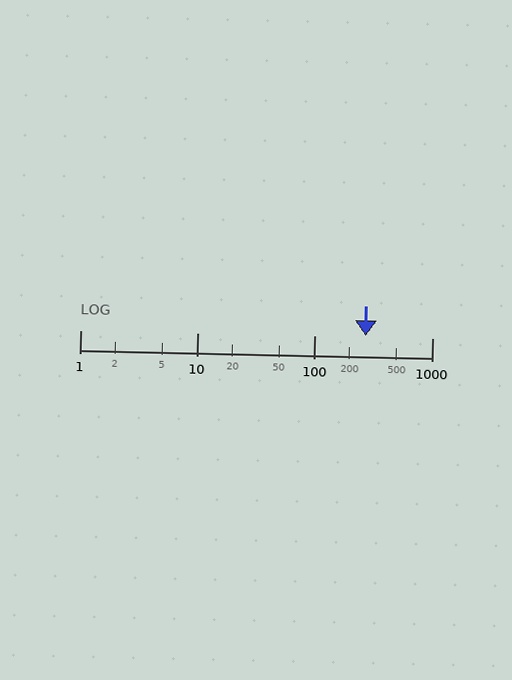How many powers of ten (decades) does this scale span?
The scale spans 3 decades, from 1 to 1000.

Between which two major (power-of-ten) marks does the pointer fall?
The pointer is between 100 and 1000.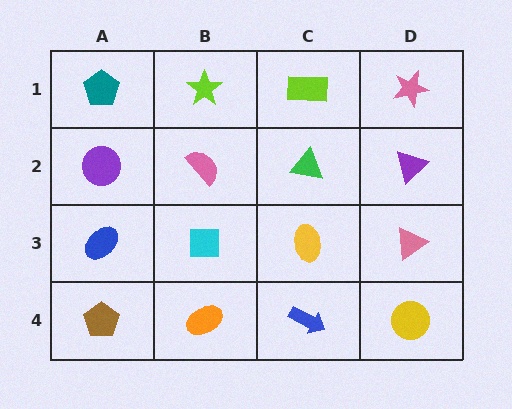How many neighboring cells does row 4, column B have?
3.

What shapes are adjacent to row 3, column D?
A purple triangle (row 2, column D), a yellow circle (row 4, column D), a yellow ellipse (row 3, column C).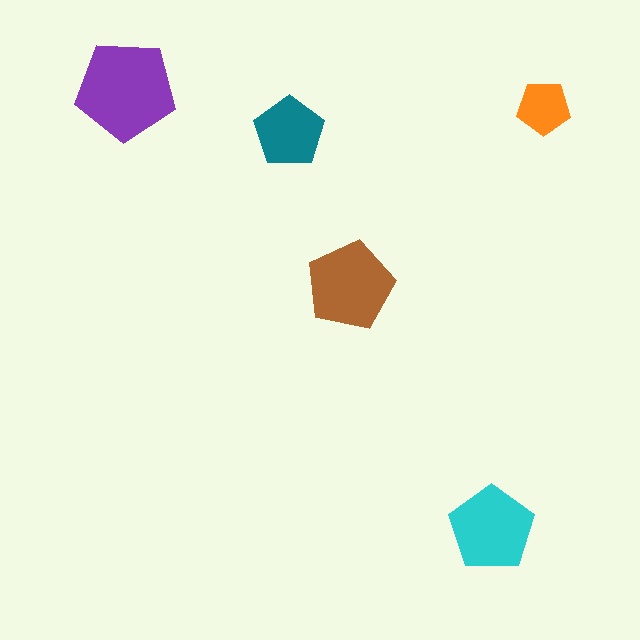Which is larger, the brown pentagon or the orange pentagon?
The brown one.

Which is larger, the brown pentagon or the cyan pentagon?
The brown one.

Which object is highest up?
The purple pentagon is topmost.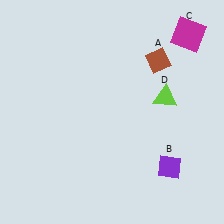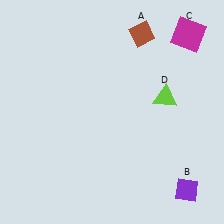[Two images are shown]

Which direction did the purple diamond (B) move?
The purple diamond (B) moved down.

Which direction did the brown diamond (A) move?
The brown diamond (A) moved up.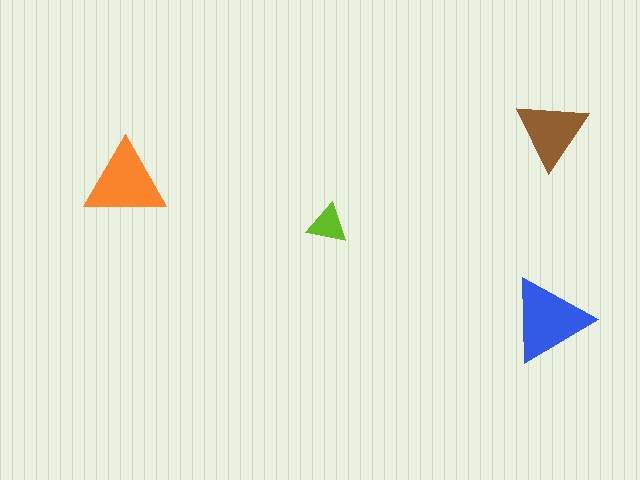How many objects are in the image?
There are 4 objects in the image.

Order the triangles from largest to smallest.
the blue one, the orange one, the brown one, the lime one.